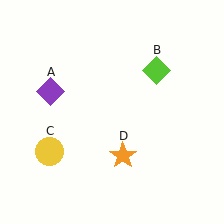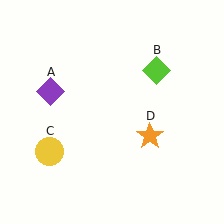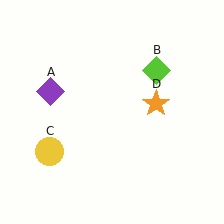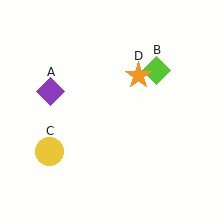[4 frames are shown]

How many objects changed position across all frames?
1 object changed position: orange star (object D).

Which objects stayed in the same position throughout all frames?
Purple diamond (object A) and lime diamond (object B) and yellow circle (object C) remained stationary.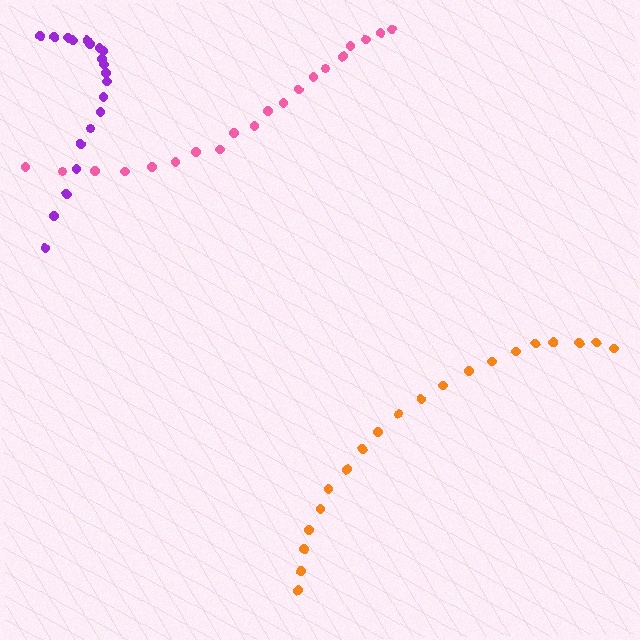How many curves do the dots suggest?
There are 3 distinct paths.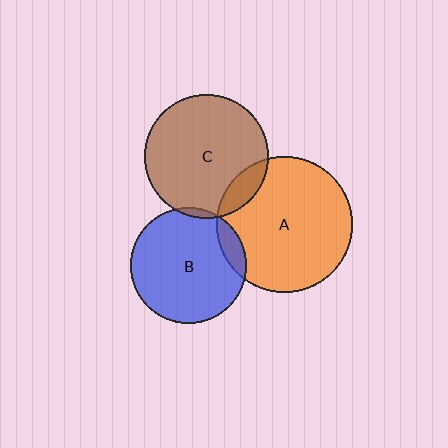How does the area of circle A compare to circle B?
Approximately 1.4 times.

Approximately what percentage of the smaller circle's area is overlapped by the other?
Approximately 10%.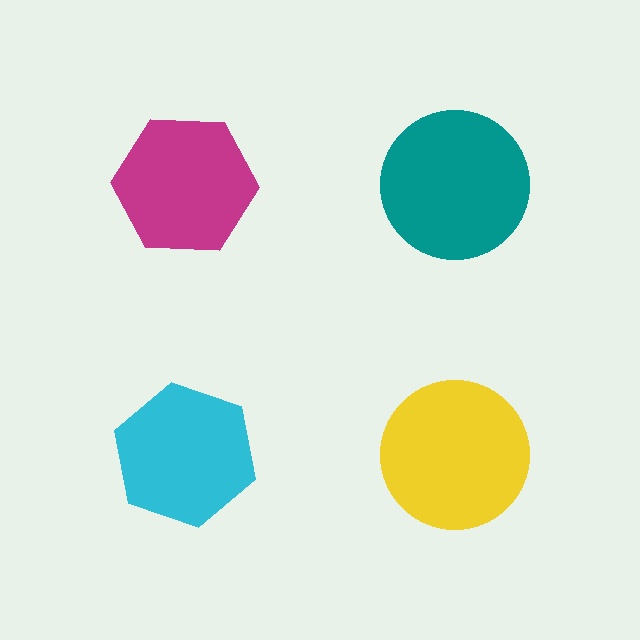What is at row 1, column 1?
A magenta hexagon.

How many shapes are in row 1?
2 shapes.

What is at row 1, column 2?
A teal circle.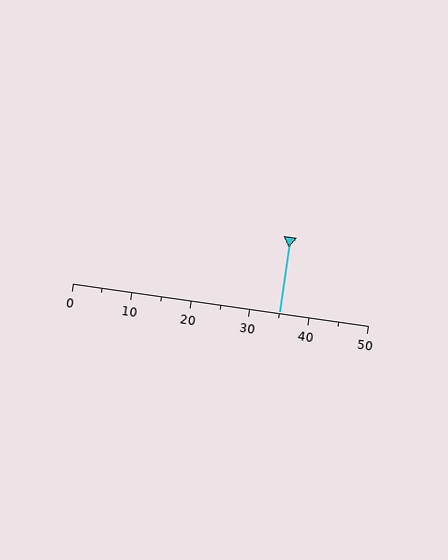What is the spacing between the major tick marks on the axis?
The major ticks are spaced 10 apart.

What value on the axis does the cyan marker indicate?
The marker indicates approximately 35.